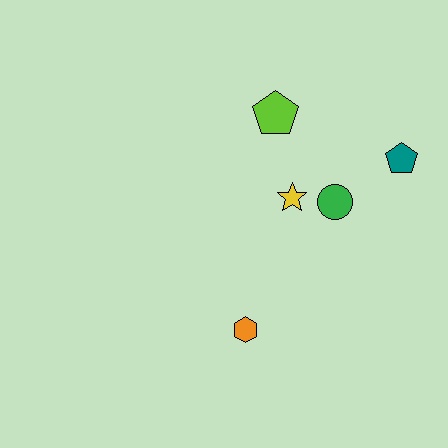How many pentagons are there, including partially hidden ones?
There are 2 pentagons.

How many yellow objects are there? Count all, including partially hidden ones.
There is 1 yellow object.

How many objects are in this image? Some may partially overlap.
There are 5 objects.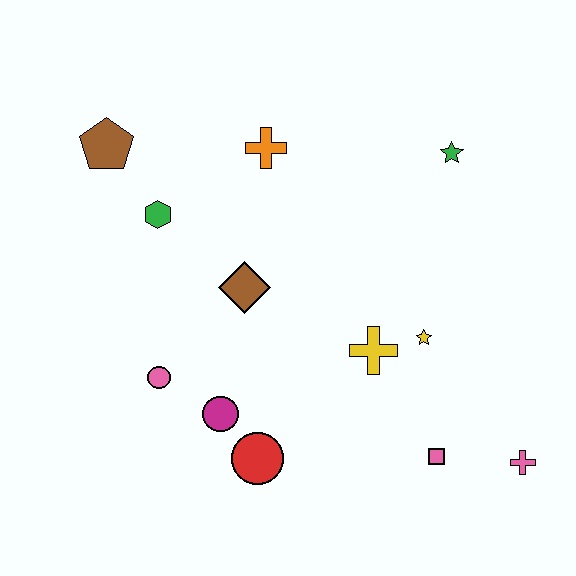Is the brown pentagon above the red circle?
Yes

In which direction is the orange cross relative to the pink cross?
The orange cross is above the pink cross.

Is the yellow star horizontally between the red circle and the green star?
Yes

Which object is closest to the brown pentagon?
The green hexagon is closest to the brown pentagon.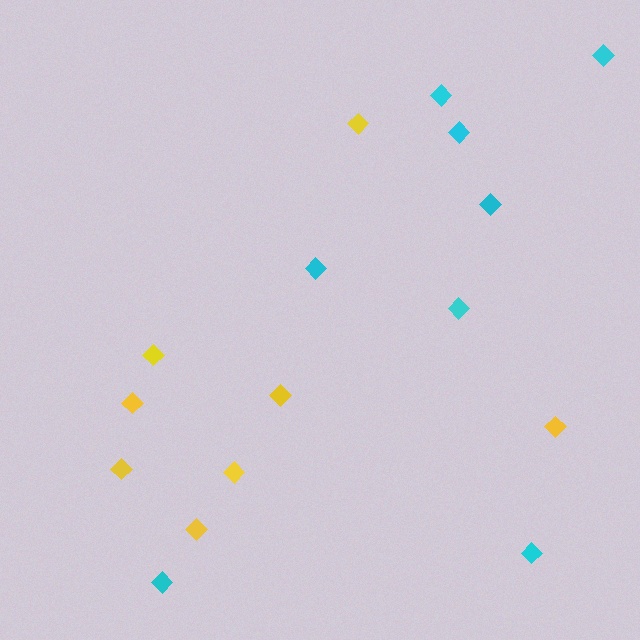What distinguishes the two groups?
There are 2 groups: one group of yellow diamonds (8) and one group of cyan diamonds (8).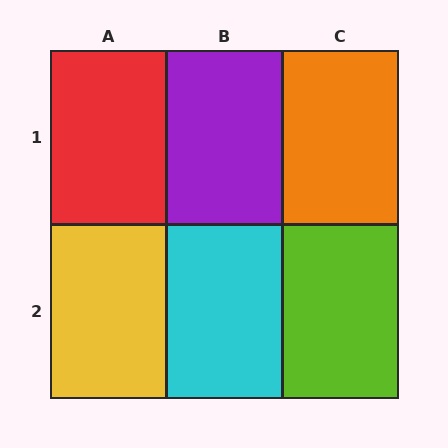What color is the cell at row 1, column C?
Orange.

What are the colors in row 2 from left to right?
Yellow, cyan, lime.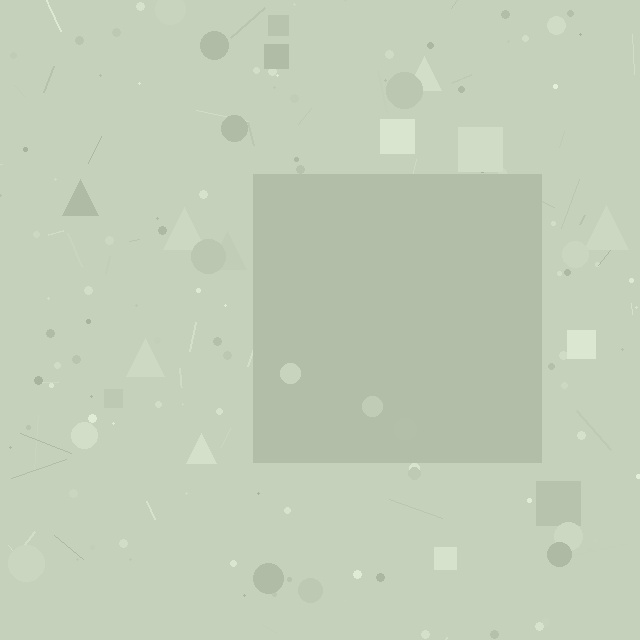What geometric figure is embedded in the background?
A square is embedded in the background.